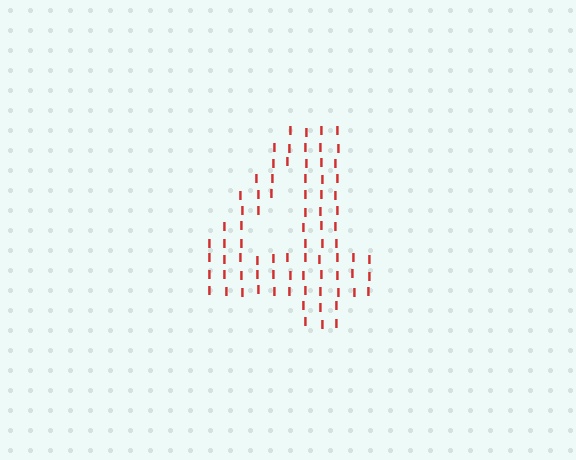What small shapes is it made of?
It is made of small letter I's.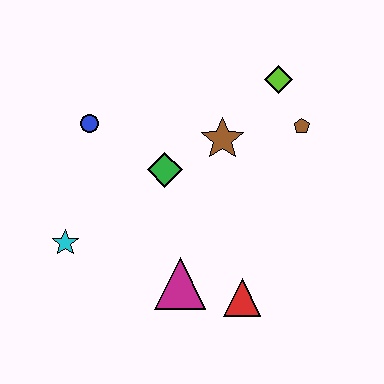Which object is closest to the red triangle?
The magenta triangle is closest to the red triangle.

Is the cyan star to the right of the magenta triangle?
No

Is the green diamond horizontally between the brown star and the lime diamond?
No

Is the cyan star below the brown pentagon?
Yes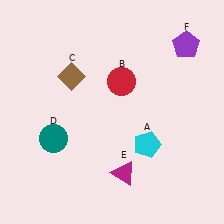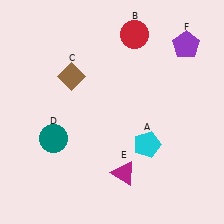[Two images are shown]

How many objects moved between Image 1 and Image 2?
1 object moved between the two images.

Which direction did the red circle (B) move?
The red circle (B) moved up.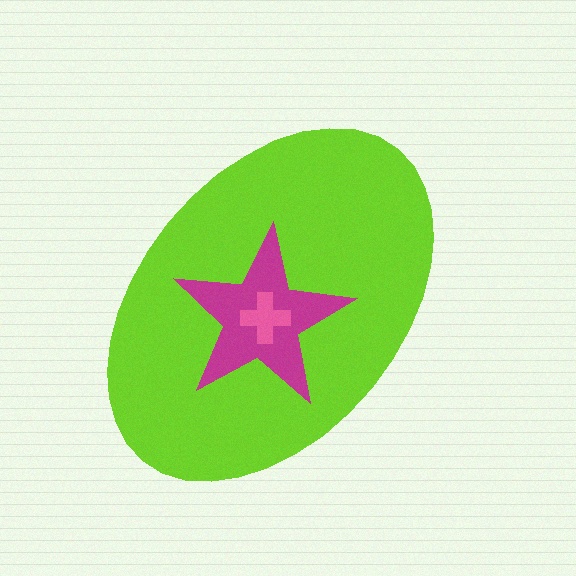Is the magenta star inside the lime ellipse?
Yes.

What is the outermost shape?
The lime ellipse.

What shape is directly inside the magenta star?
The pink cross.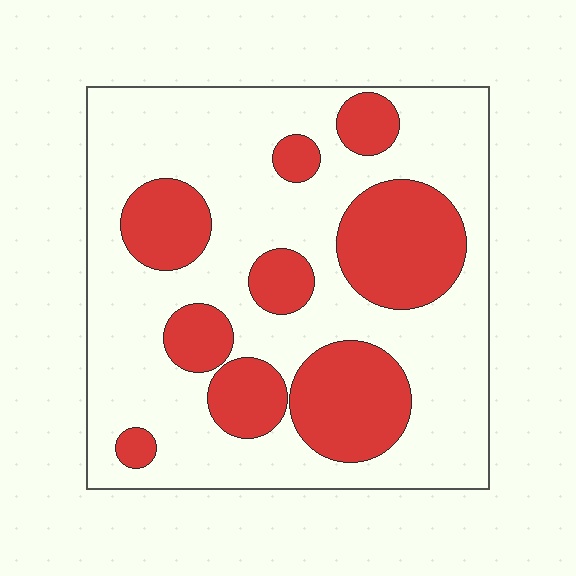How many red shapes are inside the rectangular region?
9.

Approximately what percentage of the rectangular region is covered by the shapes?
Approximately 30%.